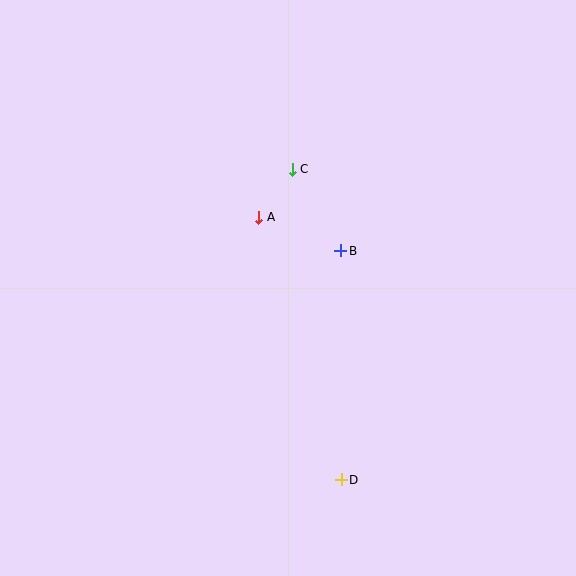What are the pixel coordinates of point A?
Point A is at (259, 217).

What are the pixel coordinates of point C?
Point C is at (292, 169).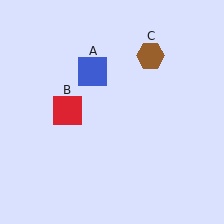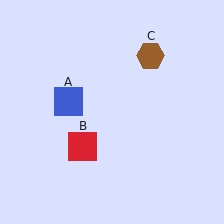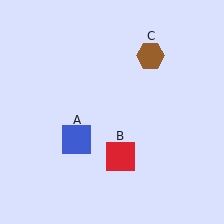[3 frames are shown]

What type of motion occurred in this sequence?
The blue square (object A), red square (object B) rotated counterclockwise around the center of the scene.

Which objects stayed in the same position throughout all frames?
Brown hexagon (object C) remained stationary.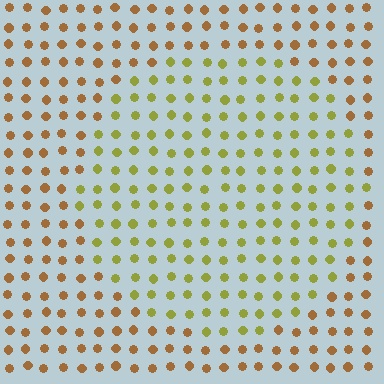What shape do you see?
I see a circle.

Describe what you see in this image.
The image is filled with small brown elements in a uniform arrangement. A circle-shaped region is visible where the elements are tinted to a slightly different hue, forming a subtle color boundary.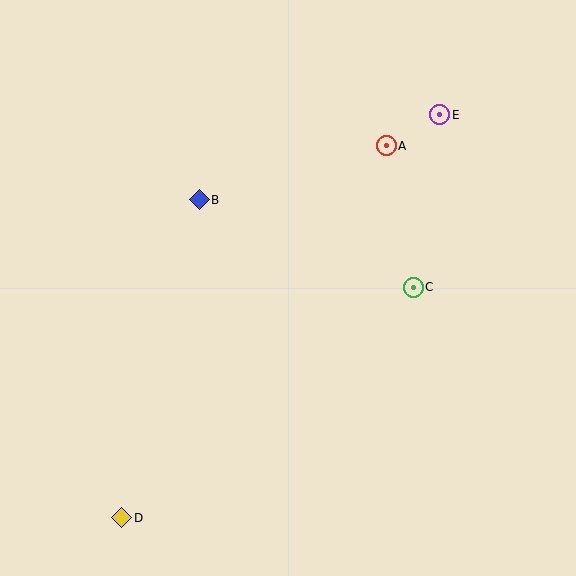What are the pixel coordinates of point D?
Point D is at (122, 518).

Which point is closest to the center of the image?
Point B at (199, 200) is closest to the center.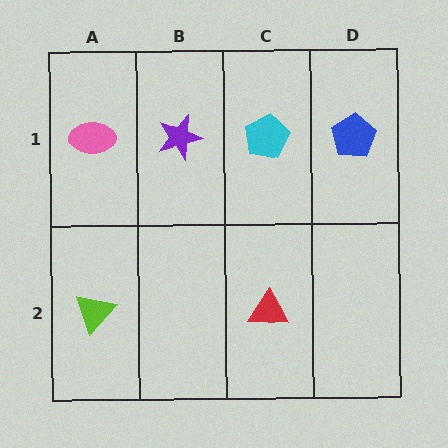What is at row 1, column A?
A pink ellipse.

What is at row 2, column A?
A lime triangle.